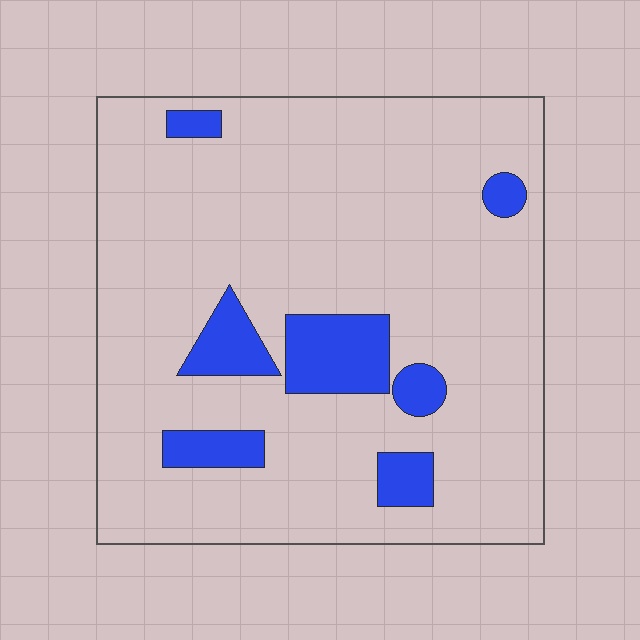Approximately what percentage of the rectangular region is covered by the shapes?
Approximately 15%.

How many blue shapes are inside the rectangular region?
7.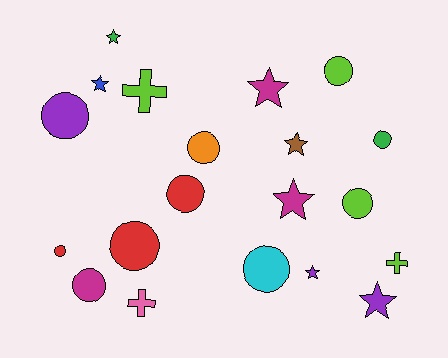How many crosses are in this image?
There are 3 crosses.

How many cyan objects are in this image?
There is 1 cyan object.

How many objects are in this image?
There are 20 objects.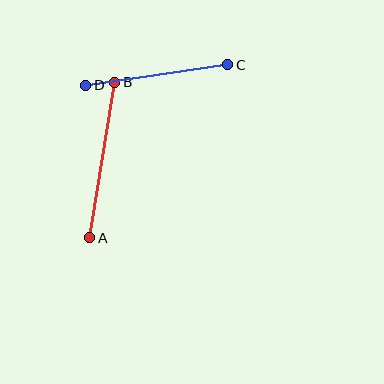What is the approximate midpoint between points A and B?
The midpoint is at approximately (102, 160) pixels.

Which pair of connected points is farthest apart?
Points A and B are farthest apart.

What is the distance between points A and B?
The distance is approximately 157 pixels.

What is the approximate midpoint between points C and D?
The midpoint is at approximately (157, 75) pixels.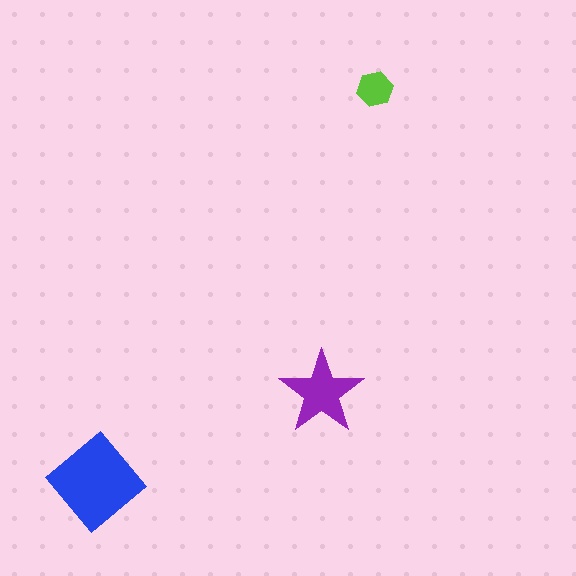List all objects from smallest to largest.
The lime hexagon, the purple star, the blue diamond.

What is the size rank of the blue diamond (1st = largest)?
1st.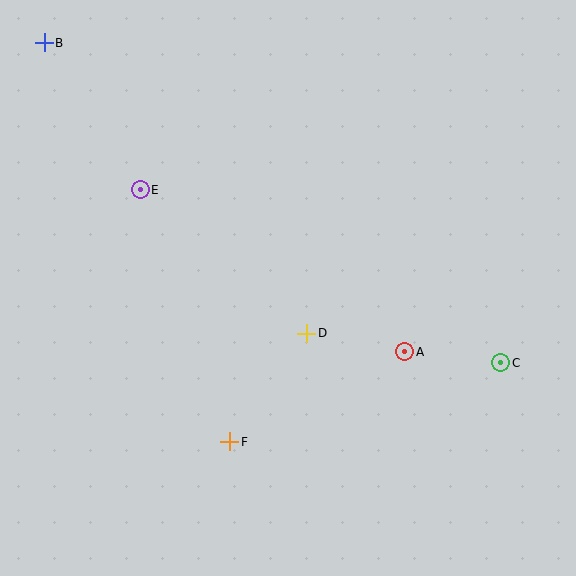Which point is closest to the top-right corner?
Point C is closest to the top-right corner.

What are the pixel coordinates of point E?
Point E is at (140, 190).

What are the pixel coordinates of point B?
Point B is at (44, 43).